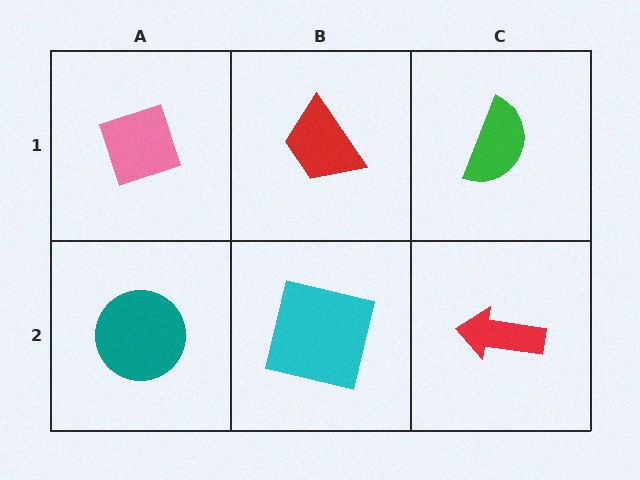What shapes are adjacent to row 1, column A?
A teal circle (row 2, column A), a red trapezoid (row 1, column B).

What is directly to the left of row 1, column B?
A pink diamond.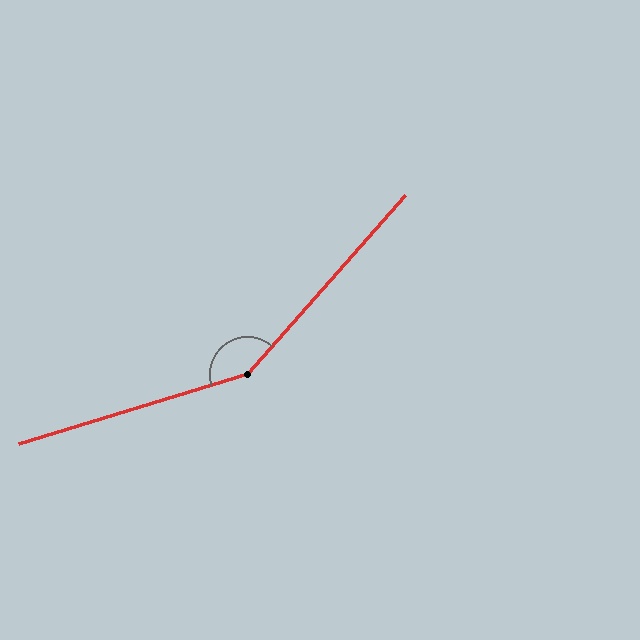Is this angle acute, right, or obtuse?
It is obtuse.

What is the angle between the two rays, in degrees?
Approximately 148 degrees.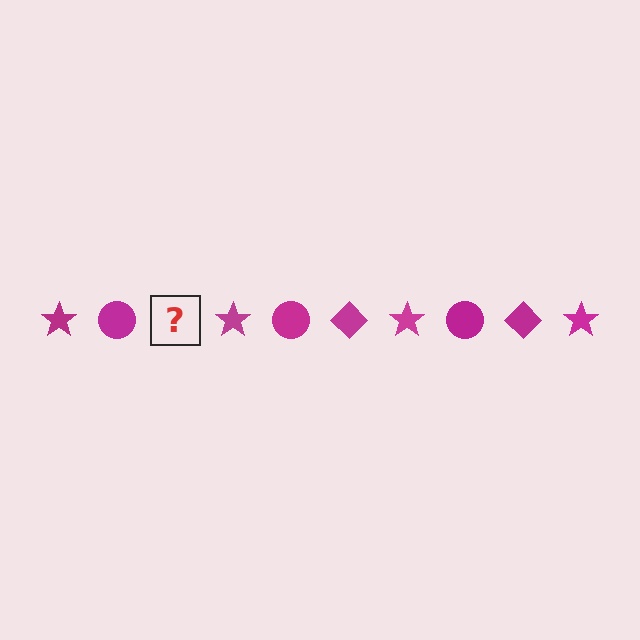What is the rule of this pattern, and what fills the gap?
The rule is that the pattern cycles through star, circle, diamond shapes in magenta. The gap should be filled with a magenta diamond.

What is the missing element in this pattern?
The missing element is a magenta diamond.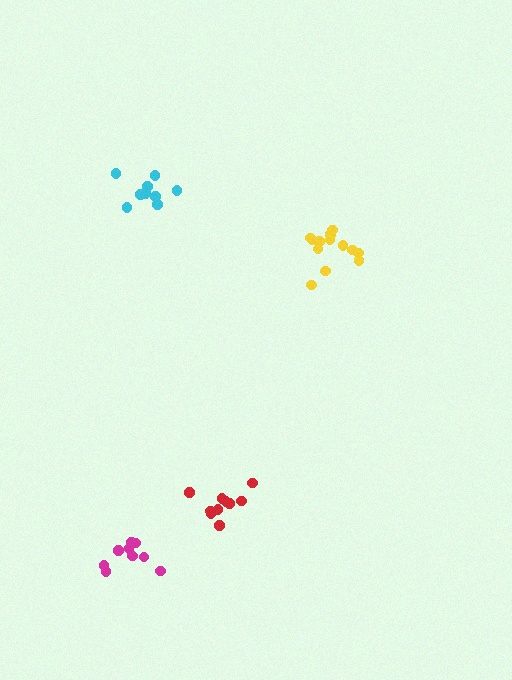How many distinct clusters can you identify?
There are 4 distinct clusters.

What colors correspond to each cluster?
The clusters are colored: yellow, red, magenta, cyan.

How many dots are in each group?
Group 1: 13 dots, Group 2: 10 dots, Group 3: 9 dots, Group 4: 9 dots (41 total).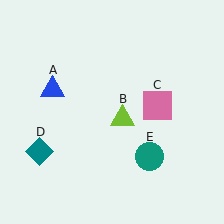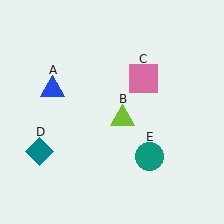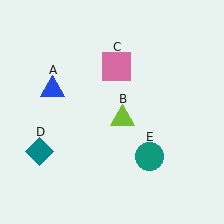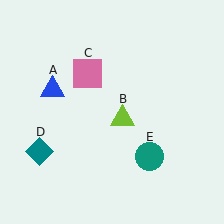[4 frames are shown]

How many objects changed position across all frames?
1 object changed position: pink square (object C).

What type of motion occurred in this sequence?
The pink square (object C) rotated counterclockwise around the center of the scene.